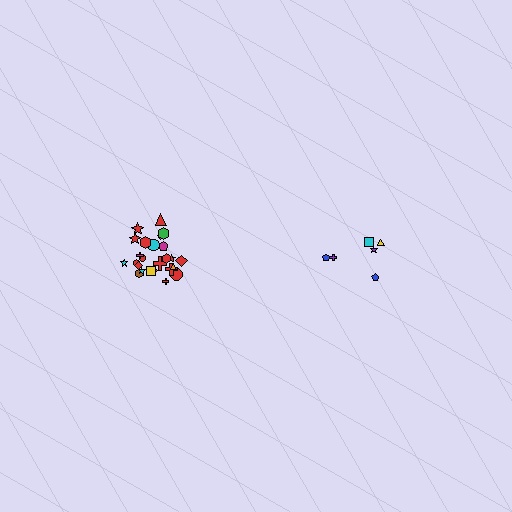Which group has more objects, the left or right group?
The left group.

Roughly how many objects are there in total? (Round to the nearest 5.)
Roughly 30 objects in total.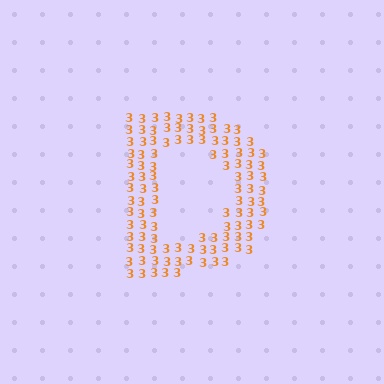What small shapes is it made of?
It is made of small digit 3's.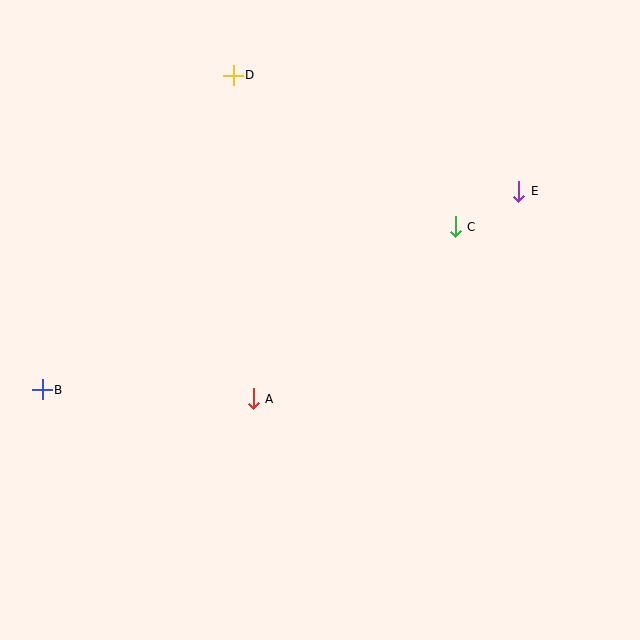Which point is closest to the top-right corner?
Point E is closest to the top-right corner.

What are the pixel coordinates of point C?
Point C is at (455, 227).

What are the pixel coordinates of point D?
Point D is at (233, 75).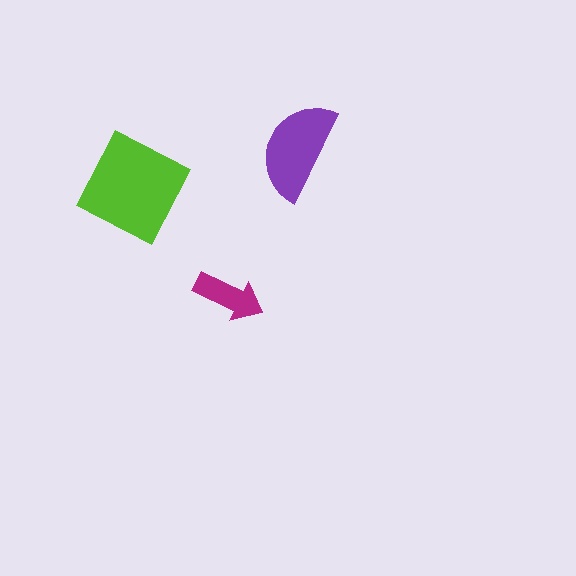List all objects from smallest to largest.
The magenta arrow, the purple semicircle, the lime diamond.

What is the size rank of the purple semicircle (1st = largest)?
2nd.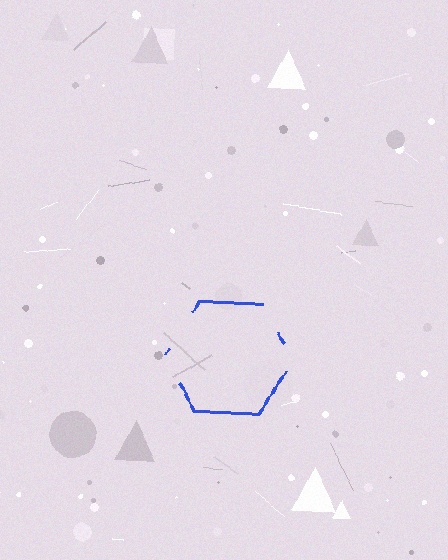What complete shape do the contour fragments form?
The contour fragments form a hexagon.